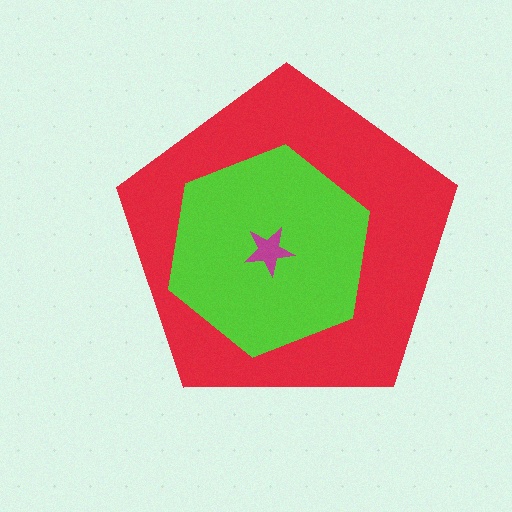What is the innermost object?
The magenta star.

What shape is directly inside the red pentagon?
The lime hexagon.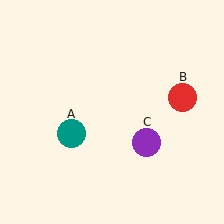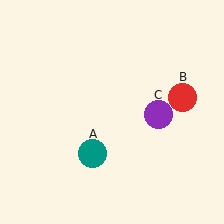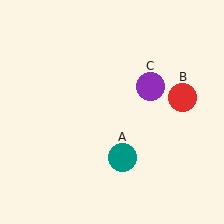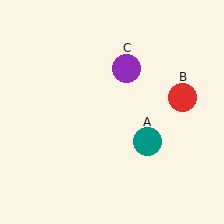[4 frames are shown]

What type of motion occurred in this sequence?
The teal circle (object A), purple circle (object C) rotated counterclockwise around the center of the scene.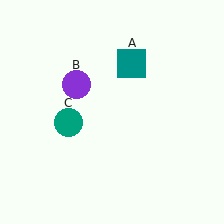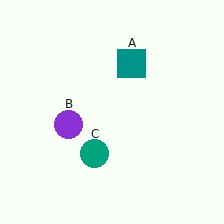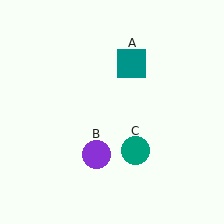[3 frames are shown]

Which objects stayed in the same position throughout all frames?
Teal square (object A) remained stationary.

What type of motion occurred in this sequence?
The purple circle (object B), teal circle (object C) rotated counterclockwise around the center of the scene.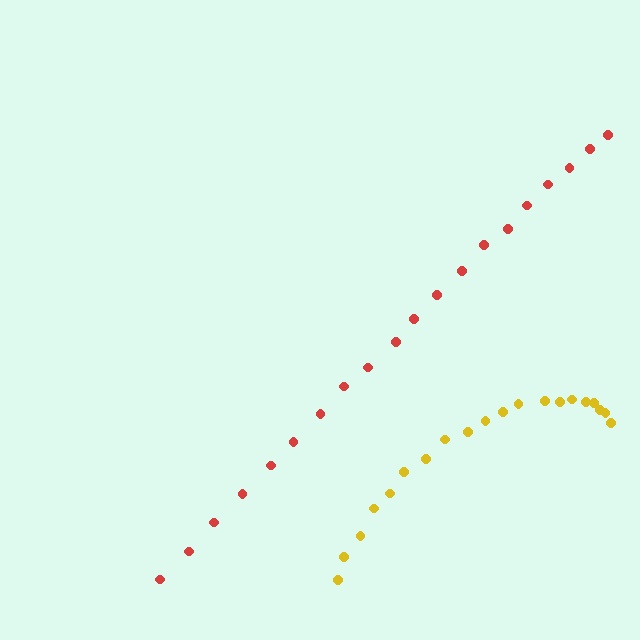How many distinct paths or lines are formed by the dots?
There are 2 distinct paths.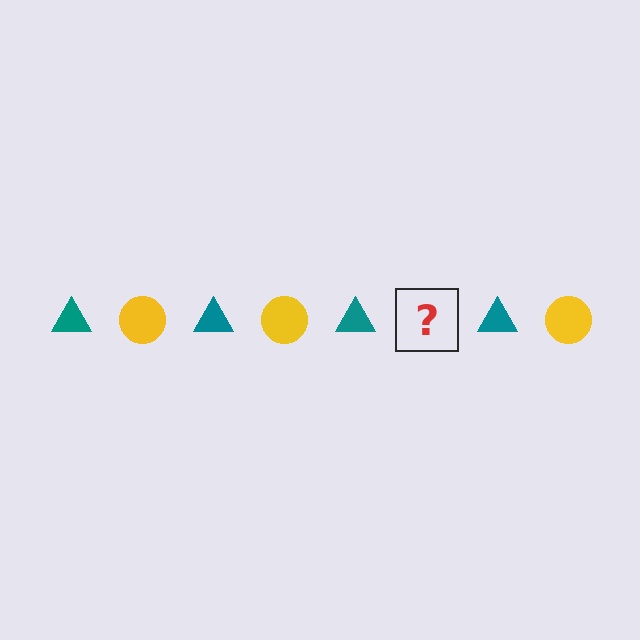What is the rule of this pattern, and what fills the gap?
The rule is that the pattern alternates between teal triangle and yellow circle. The gap should be filled with a yellow circle.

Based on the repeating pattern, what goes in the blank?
The blank should be a yellow circle.